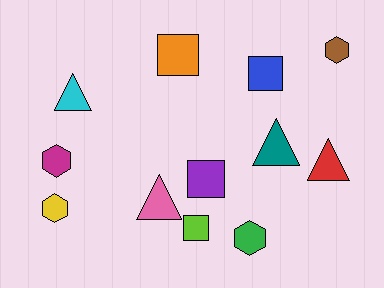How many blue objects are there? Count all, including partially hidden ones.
There is 1 blue object.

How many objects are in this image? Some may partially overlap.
There are 12 objects.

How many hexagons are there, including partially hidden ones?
There are 4 hexagons.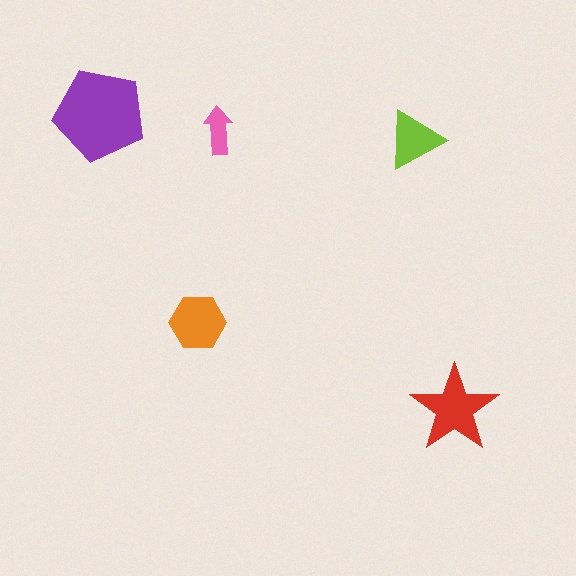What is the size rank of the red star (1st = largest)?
2nd.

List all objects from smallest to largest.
The pink arrow, the lime triangle, the orange hexagon, the red star, the purple pentagon.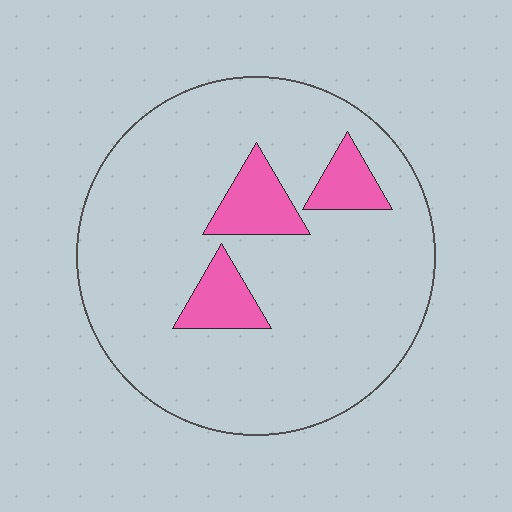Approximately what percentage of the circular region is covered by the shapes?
Approximately 15%.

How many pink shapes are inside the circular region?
3.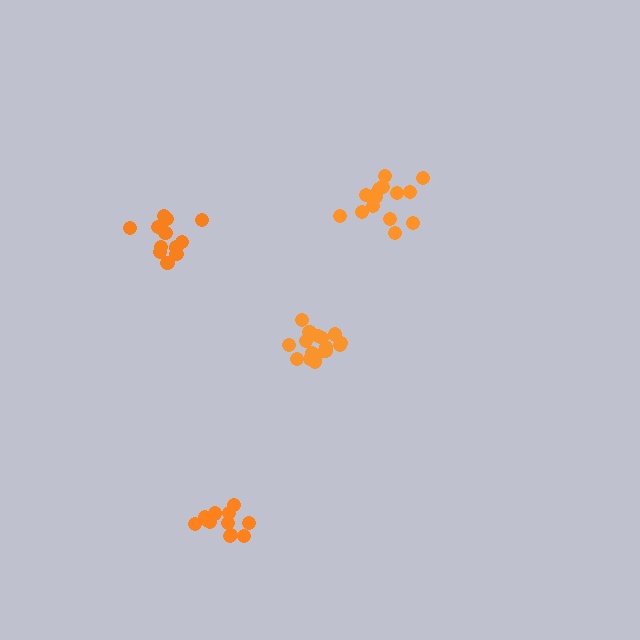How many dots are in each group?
Group 1: 15 dots, Group 2: 12 dots, Group 3: 12 dots, Group 4: 16 dots (55 total).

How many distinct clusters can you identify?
There are 4 distinct clusters.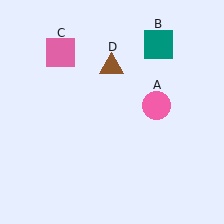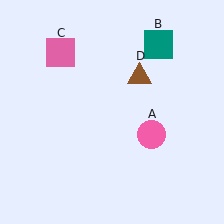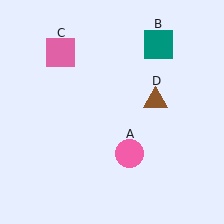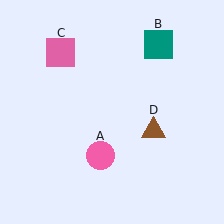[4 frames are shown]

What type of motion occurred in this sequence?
The pink circle (object A), brown triangle (object D) rotated clockwise around the center of the scene.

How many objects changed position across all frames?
2 objects changed position: pink circle (object A), brown triangle (object D).